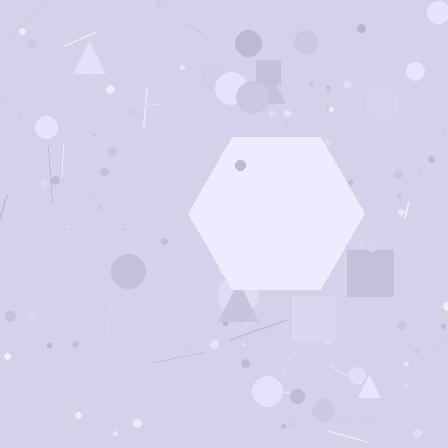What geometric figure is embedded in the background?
A hexagon is embedded in the background.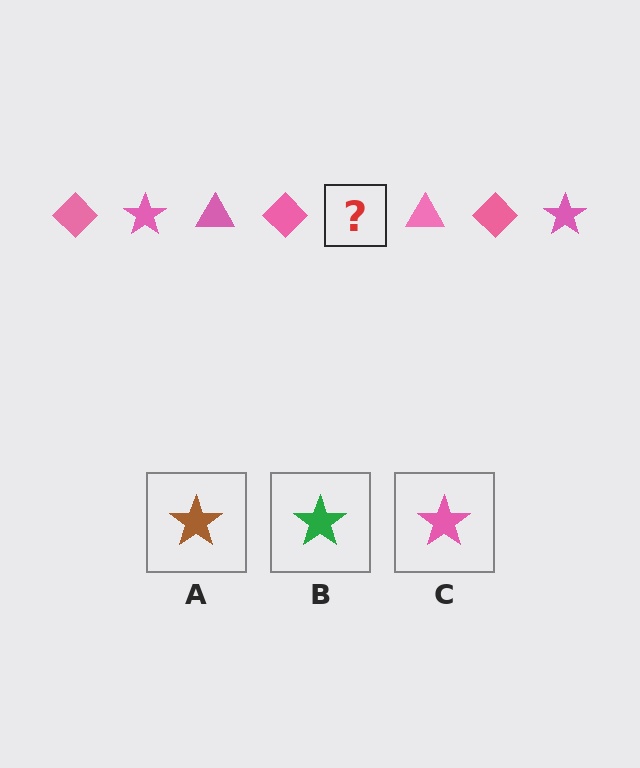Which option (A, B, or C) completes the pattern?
C.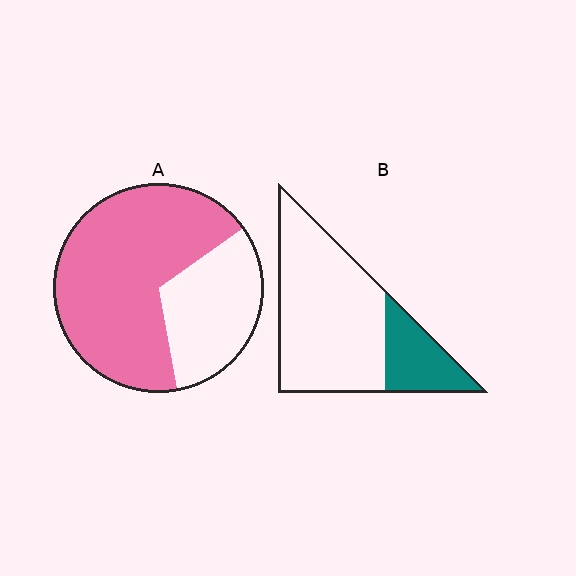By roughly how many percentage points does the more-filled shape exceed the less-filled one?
By roughly 45 percentage points (A over B).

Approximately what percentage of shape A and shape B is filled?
A is approximately 70% and B is approximately 25%.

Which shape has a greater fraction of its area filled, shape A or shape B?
Shape A.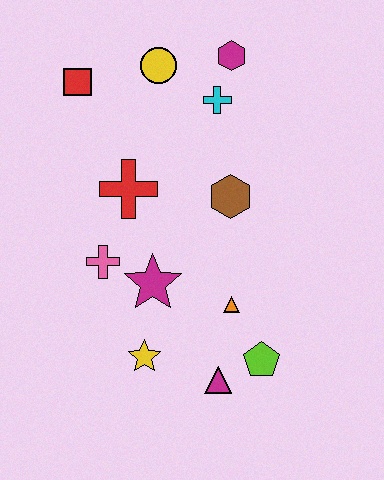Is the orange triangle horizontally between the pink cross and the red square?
No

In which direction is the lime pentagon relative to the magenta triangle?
The lime pentagon is to the right of the magenta triangle.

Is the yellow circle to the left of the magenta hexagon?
Yes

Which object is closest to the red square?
The yellow circle is closest to the red square.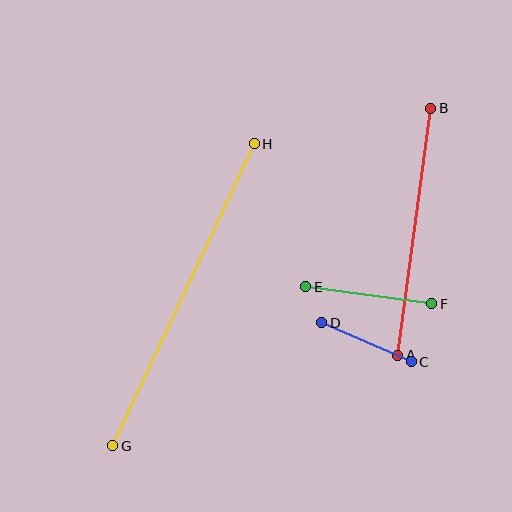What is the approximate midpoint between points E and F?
The midpoint is at approximately (369, 295) pixels.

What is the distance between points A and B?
The distance is approximately 249 pixels.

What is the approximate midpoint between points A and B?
The midpoint is at approximately (414, 232) pixels.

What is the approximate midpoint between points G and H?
The midpoint is at approximately (183, 295) pixels.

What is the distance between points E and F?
The distance is approximately 127 pixels.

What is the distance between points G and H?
The distance is approximately 333 pixels.